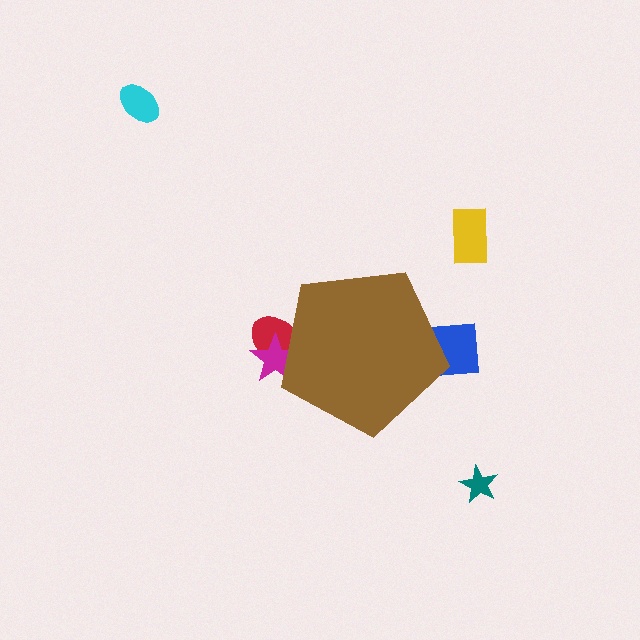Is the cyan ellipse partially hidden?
No, the cyan ellipse is fully visible.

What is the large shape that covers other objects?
A brown pentagon.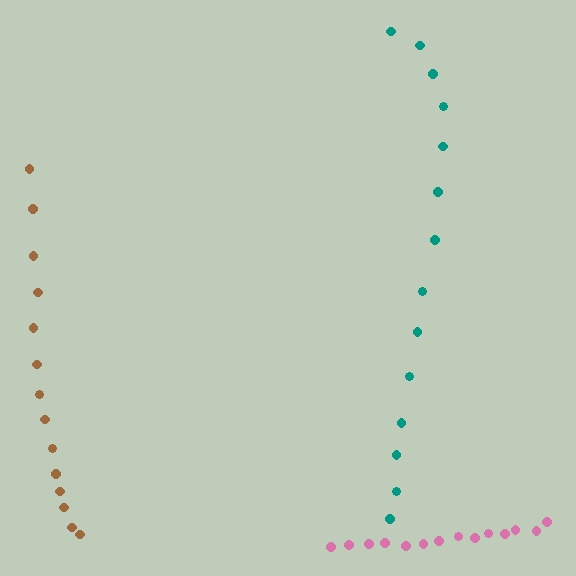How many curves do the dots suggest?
There are 3 distinct paths.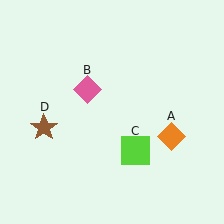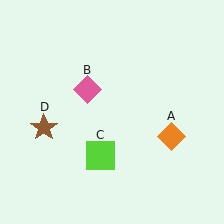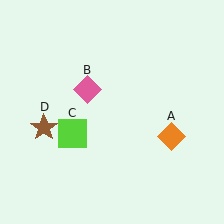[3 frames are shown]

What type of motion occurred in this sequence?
The lime square (object C) rotated clockwise around the center of the scene.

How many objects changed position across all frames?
1 object changed position: lime square (object C).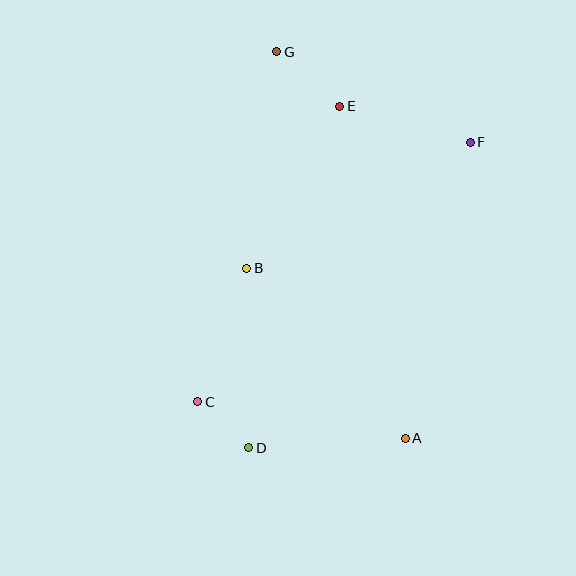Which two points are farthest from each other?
Points A and G are farthest from each other.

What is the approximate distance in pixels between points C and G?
The distance between C and G is approximately 359 pixels.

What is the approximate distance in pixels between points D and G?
The distance between D and G is approximately 397 pixels.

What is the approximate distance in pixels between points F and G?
The distance between F and G is approximately 214 pixels.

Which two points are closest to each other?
Points C and D are closest to each other.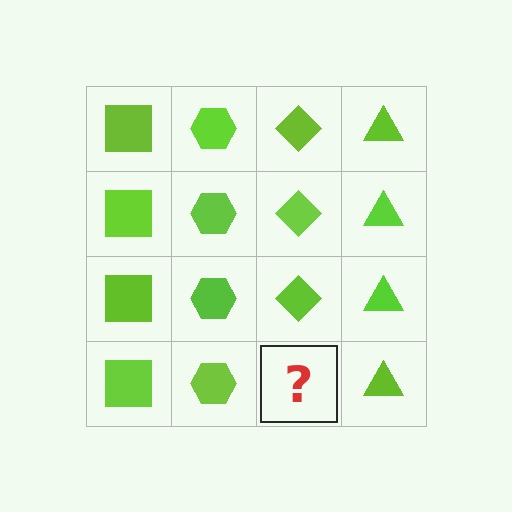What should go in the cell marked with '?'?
The missing cell should contain a lime diamond.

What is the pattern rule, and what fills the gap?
The rule is that each column has a consistent shape. The gap should be filled with a lime diamond.